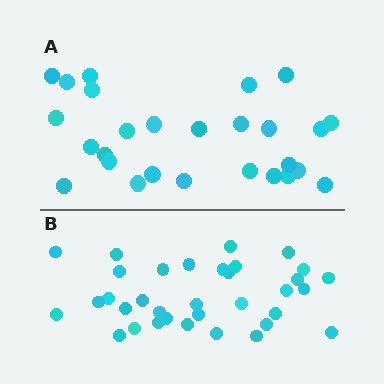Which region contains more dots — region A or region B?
Region B (the bottom region) has more dots.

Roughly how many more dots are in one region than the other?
Region B has roughly 8 or so more dots than region A.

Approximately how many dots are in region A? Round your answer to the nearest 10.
About 30 dots. (The exact count is 27, which rounds to 30.)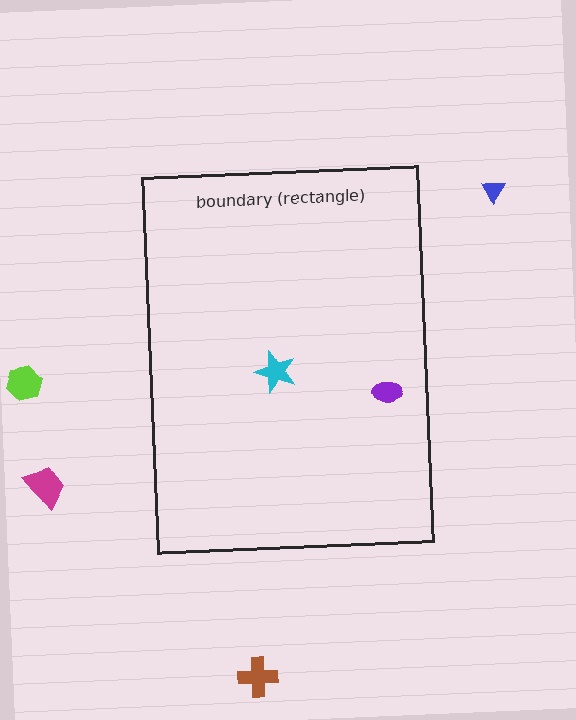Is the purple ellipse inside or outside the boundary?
Inside.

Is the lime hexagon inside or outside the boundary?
Outside.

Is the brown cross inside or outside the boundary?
Outside.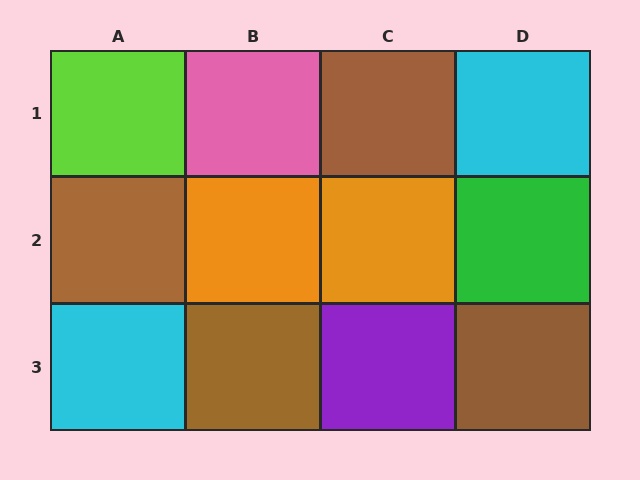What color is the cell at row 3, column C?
Purple.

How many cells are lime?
1 cell is lime.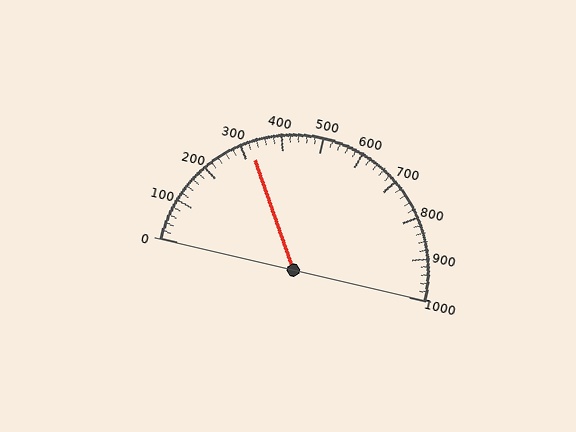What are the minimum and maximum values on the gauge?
The gauge ranges from 0 to 1000.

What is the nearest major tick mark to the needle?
The nearest major tick mark is 300.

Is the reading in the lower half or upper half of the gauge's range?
The reading is in the lower half of the range (0 to 1000).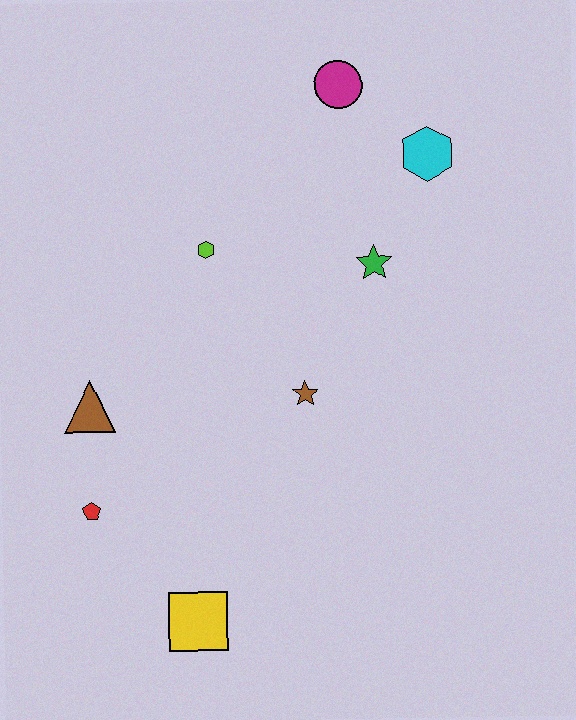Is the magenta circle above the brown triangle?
Yes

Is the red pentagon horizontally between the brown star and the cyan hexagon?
No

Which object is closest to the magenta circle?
The cyan hexagon is closest to the magenta circle.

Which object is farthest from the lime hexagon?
The yellow square is farthest from the lime hexagon.